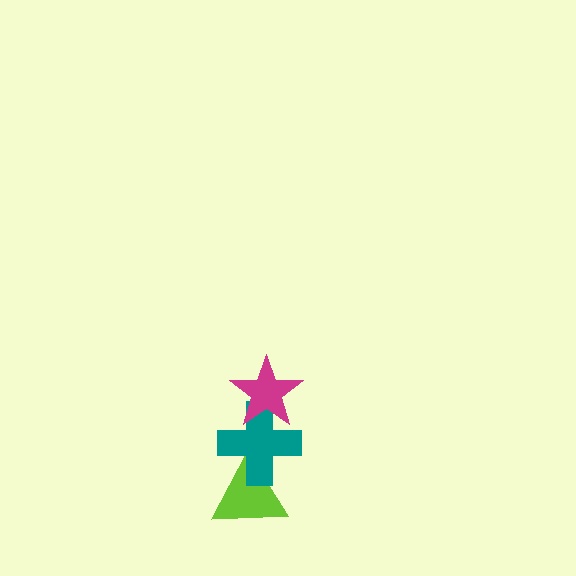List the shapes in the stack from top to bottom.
From top to bottom: the magenta star, the teal cross, the lime triangle.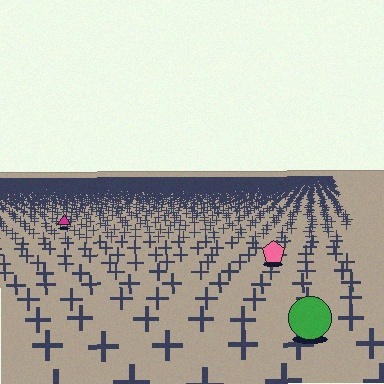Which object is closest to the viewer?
The green circle is closest. The texture marks near it are larger and more spread out.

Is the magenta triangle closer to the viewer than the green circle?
No. The green circle is closer — you can tell from the texture gradient: the ground texture is coarser near it.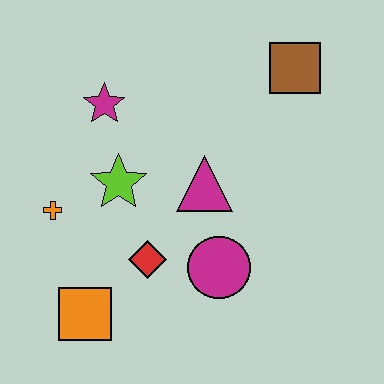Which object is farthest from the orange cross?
The brown square is farthest from the orange cross.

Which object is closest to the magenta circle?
The red diamond is closest to the magenta circle.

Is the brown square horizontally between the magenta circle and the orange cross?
No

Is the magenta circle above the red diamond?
No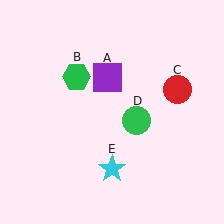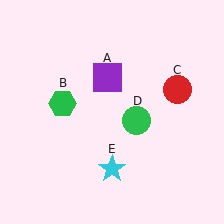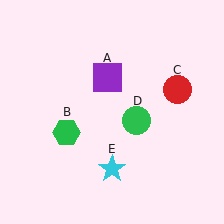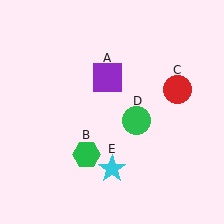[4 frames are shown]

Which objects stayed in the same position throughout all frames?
Purple square (object A) and red circle (object C) and green circle (object D) and cyan star (object E) remained stationary.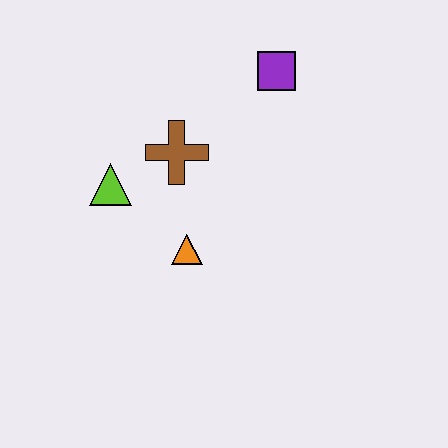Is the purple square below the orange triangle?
No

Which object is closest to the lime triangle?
The brown cross is closest to the lime triangle.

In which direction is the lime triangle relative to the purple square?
The lime triangle is to the left of the purple square.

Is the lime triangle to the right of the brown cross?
No